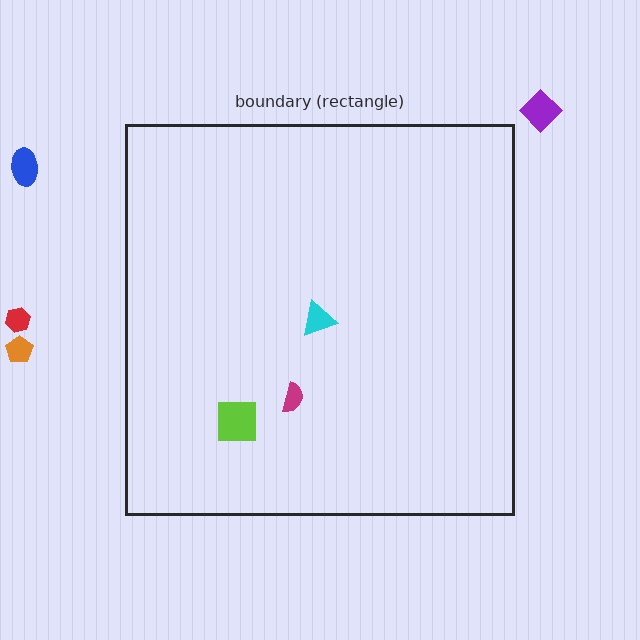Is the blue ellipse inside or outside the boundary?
Outside.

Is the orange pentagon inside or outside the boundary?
Outside.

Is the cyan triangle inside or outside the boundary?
Inside.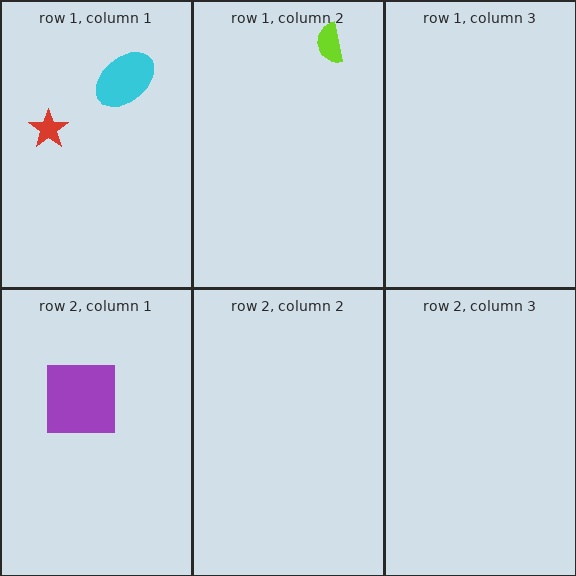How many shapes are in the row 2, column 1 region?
1.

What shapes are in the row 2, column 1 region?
The purple square.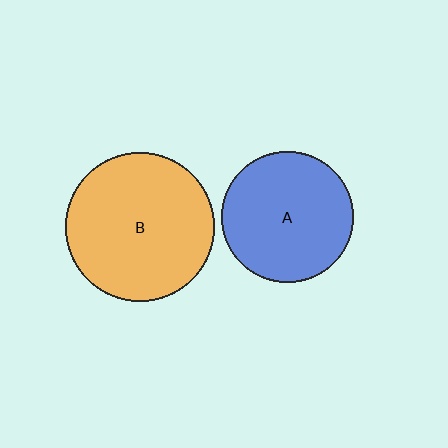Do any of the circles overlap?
No, none of the circles overlap.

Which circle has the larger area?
Circle B (orange).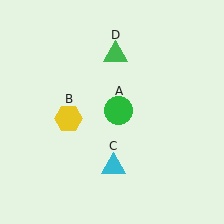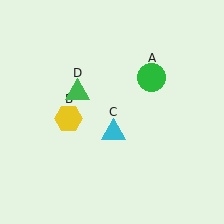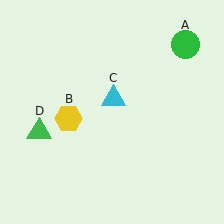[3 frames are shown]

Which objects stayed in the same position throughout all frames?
Yellow hexagon (object B) remained stationary.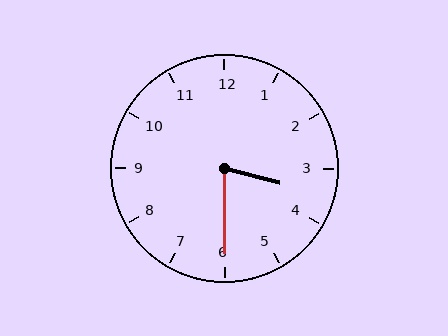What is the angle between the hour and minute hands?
Approximately 75 degrees.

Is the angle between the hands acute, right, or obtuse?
It is acute.